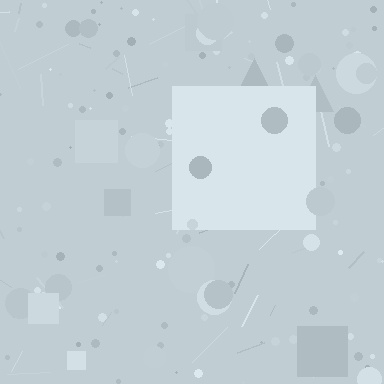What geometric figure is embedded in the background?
A square is embedded in the background.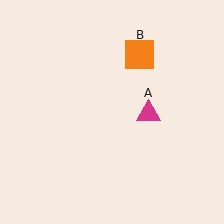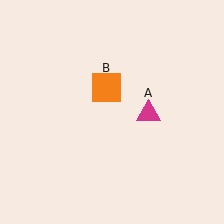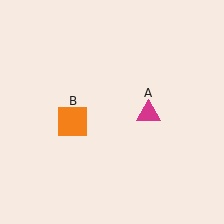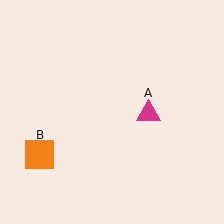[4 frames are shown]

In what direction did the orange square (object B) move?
The orange square (object B) moved down and to the left.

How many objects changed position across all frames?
1 object changed position: orange square (object B).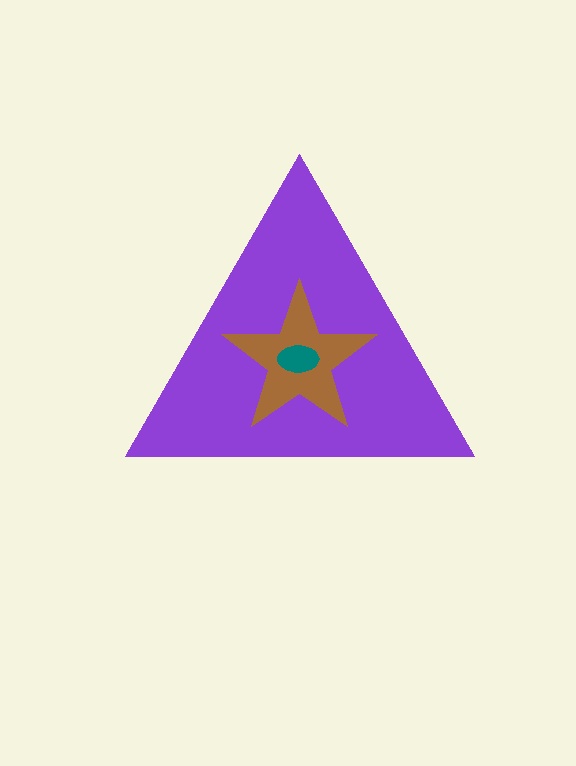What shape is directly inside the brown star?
The teal ellipse.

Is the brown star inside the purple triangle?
Yes.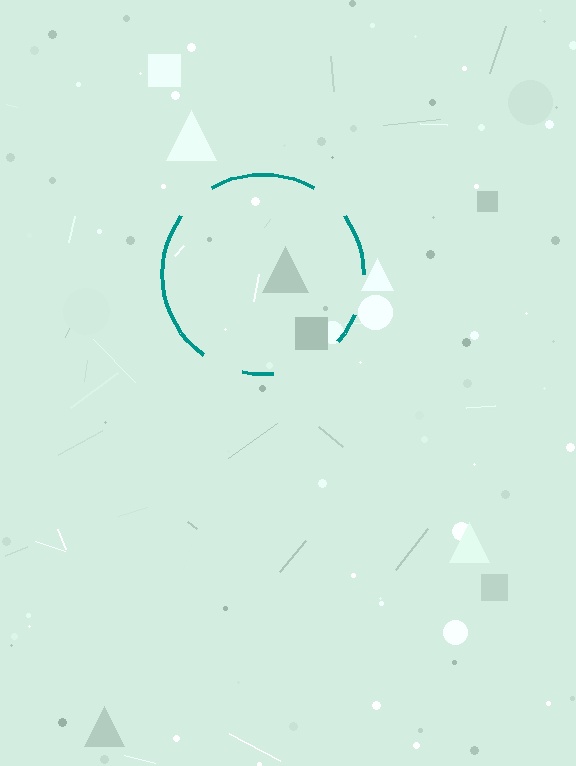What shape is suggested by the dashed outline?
The dashed outline suggests a circle.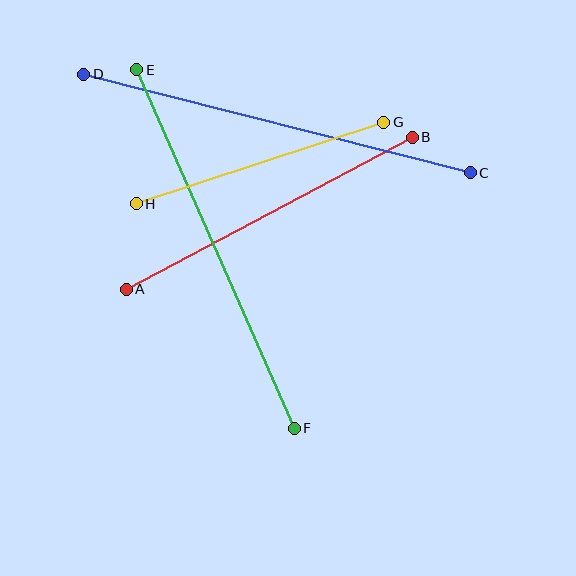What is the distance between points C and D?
The distance is approximately 399 pixels.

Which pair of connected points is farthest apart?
Points C and D are farthest apart.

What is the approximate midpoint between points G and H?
The midpoint is at approximately (260, 163) pixels.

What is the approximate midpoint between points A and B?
The midpoint is at approximately (269, 213) pixels.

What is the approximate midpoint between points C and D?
The midpoint is at approximately (277, 123) pixels.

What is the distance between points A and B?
The distance is approximately 324 pixels.